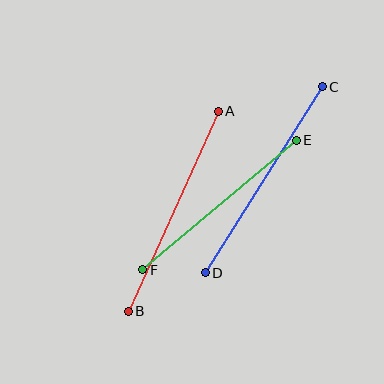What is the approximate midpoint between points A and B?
The midpoint is at approximately (173, 211) pixels.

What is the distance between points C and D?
The distance is approximately 219 pixels.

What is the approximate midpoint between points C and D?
The midpoint is at approximately (264, 180) pixels.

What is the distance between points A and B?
The distance is approximately 219 pixels.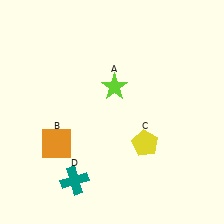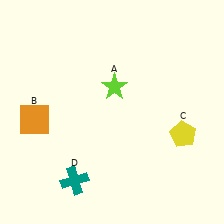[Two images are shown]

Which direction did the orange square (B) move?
The orange square (B) moved up.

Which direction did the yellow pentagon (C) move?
The yellow pentagon (C) moved right.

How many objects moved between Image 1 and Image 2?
2 objects moved between the two images.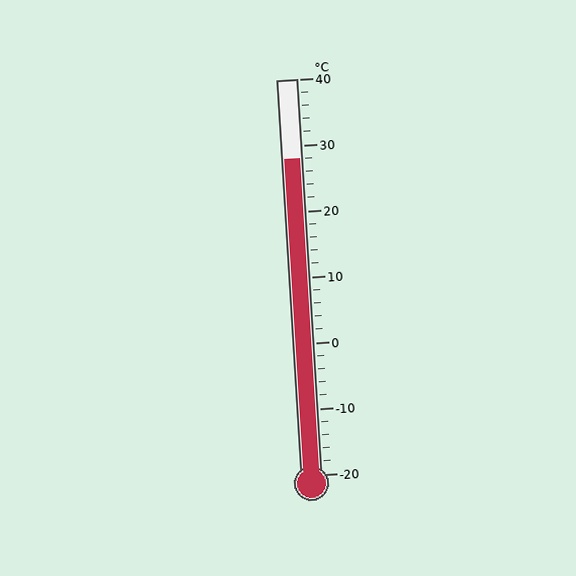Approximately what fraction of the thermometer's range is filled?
The thermometer is filled to approximately 80% of its range.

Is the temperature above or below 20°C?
The temperature is above 20°C.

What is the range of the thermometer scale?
The thermometer scale ranges from -20°C to 40°C.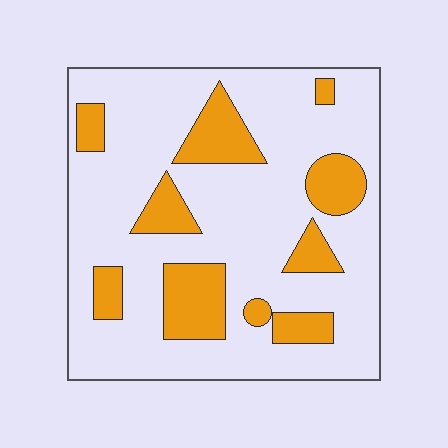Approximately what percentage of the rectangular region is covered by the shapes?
Approximately 25%.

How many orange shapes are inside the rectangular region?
10.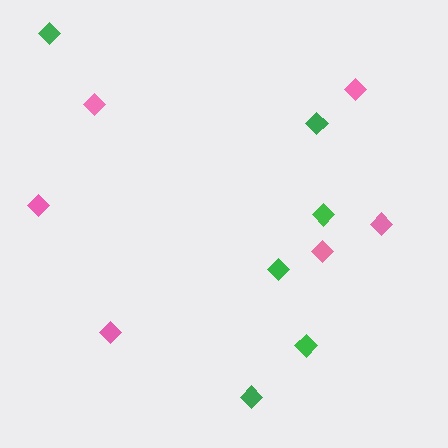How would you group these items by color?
There are 2 groups: one group of pink diamonds (6) and one group of green diamonds (6).